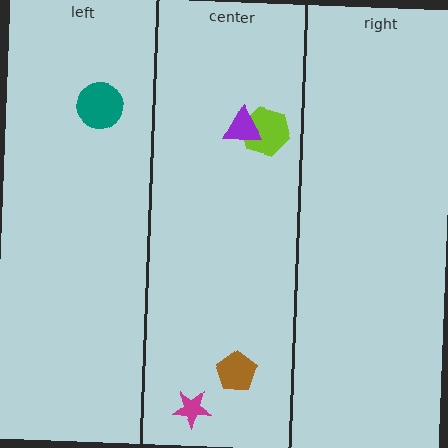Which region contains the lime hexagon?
The center region.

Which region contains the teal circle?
The left region.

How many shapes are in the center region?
4.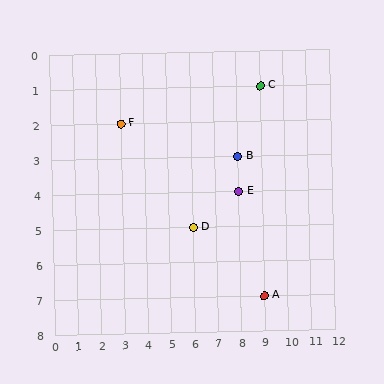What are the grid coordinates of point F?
Point F is at grid coordinates (3, 2).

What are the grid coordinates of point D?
Point D is at grid coordinates (6, 5).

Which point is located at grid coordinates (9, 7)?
Point A is at (9, 7).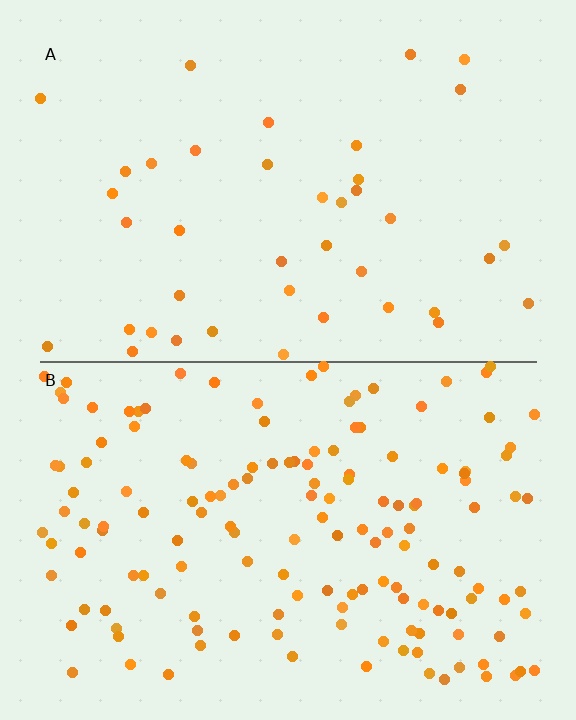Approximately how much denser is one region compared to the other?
Approximately 3.8× — region B over region A.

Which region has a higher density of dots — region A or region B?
B (the bottom).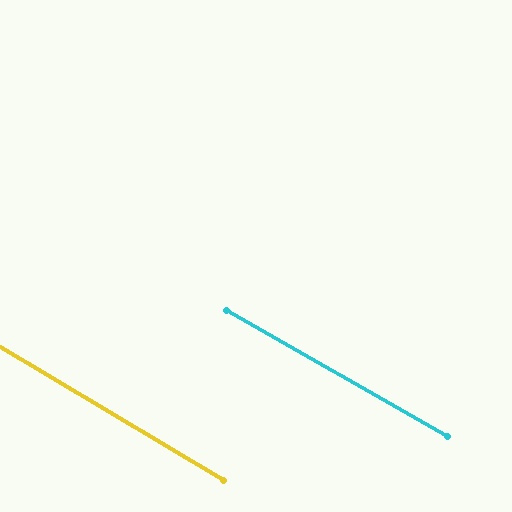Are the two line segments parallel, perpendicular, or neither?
Parallel — their directions differ by only 0.8°.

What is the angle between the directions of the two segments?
Approximately 1 degree.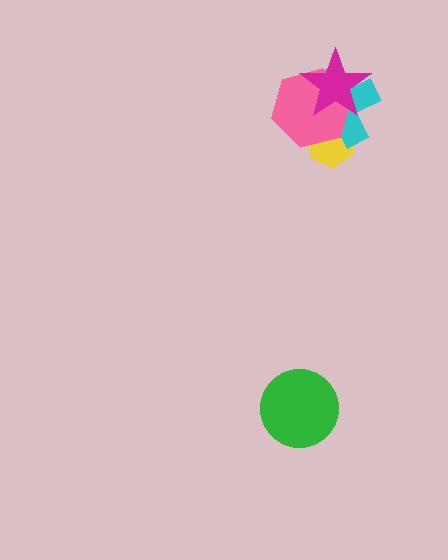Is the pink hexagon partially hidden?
Yes, it is partially covered by another shape.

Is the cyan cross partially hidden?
Yes, it is partially covered by another shape.